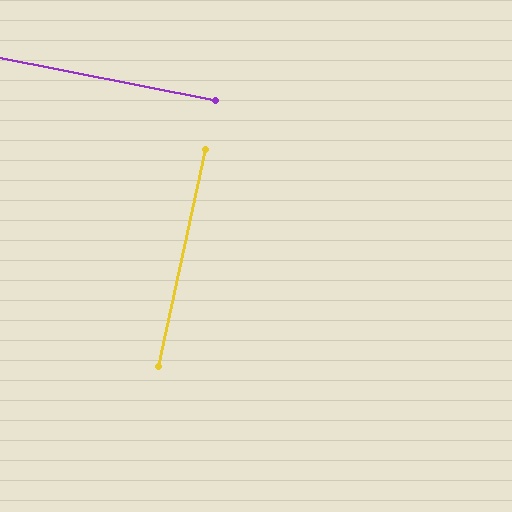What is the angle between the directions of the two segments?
Approximately 89 degrees.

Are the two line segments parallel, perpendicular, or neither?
Perpendicular — they meet at approximately 89°.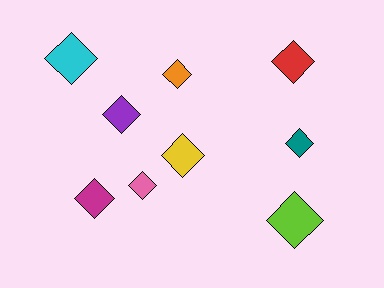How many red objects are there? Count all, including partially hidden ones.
There is 1 red object.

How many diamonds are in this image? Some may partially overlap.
There are 9 diamonds.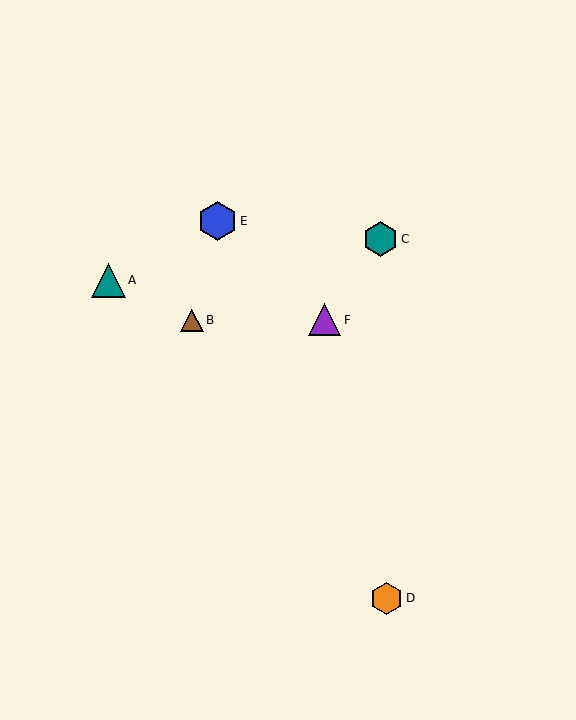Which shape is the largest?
The blue hexagon (labeled E) is the largest.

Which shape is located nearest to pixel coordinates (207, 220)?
The blue hexagon (labeled E) at (218, 221) is nearest to that location.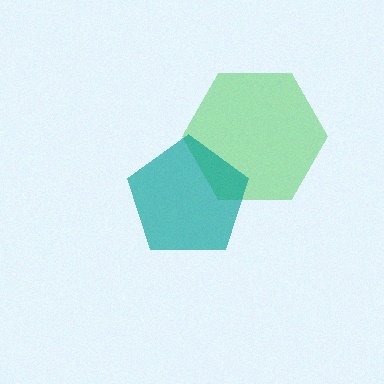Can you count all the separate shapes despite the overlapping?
Yes, there are 2 separate shapes.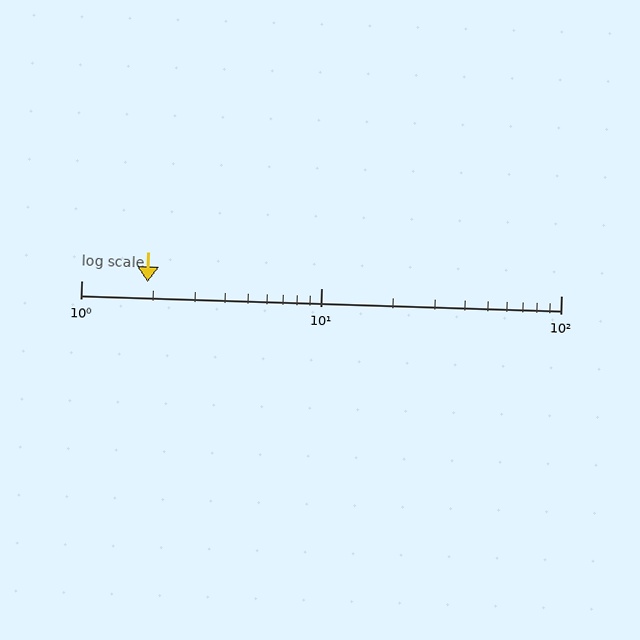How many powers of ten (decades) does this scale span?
The scale spans 2 decades, from 1 to 100.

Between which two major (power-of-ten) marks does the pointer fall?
The pointer is between 1 and 10.